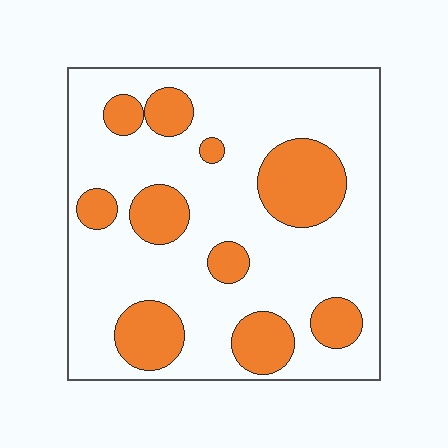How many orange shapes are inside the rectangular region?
10.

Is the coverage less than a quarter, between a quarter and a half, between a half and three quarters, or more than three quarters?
Between a quarter and a half.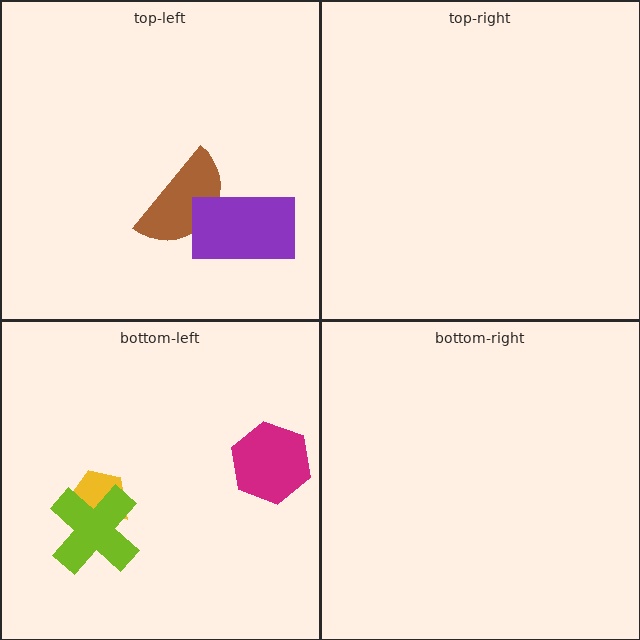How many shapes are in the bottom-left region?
3.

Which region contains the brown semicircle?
The top-left region.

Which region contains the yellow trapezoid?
The bottom-left region.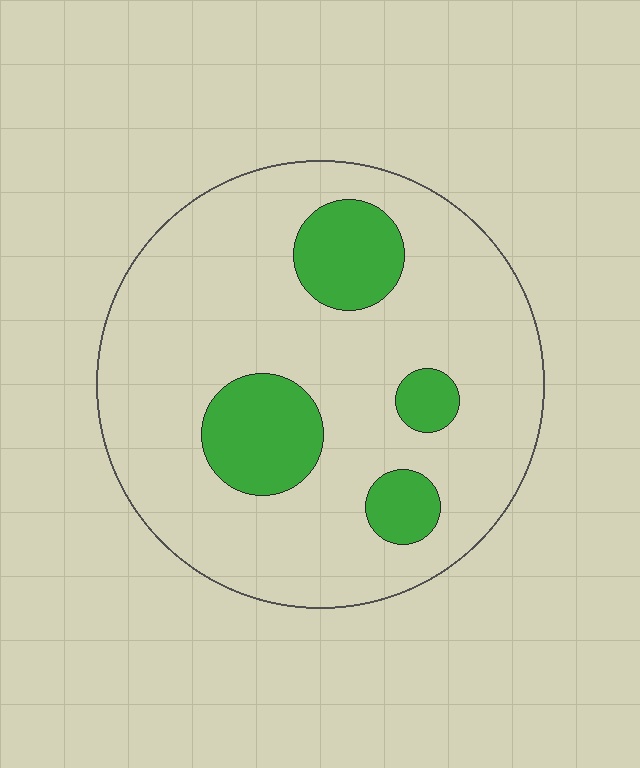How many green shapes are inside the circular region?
4.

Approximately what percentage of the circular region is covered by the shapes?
Approximately 20%.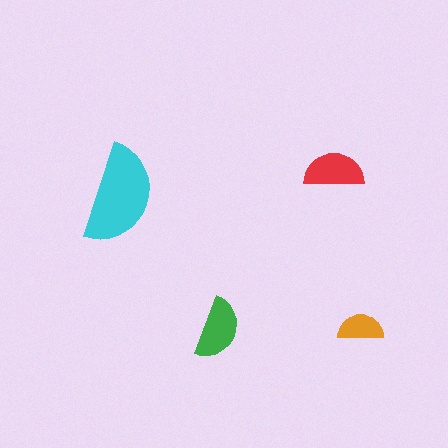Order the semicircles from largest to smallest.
the cyan one, the green one, the red one, the orange one.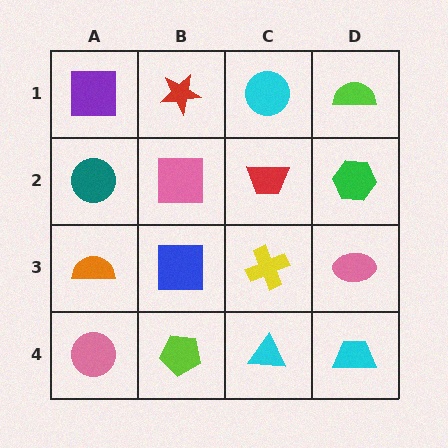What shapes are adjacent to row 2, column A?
A purple square (row 1, column A), an orange semicircle (row 3, column A), a pink square (row 2, column B).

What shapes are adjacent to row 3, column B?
A pink square (row 2, column B), a lime pentagon (row 4, column B), an orange semicircle (row 3, column A), a yellow cross (row 3, column C).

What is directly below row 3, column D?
A cyan trapezoid.